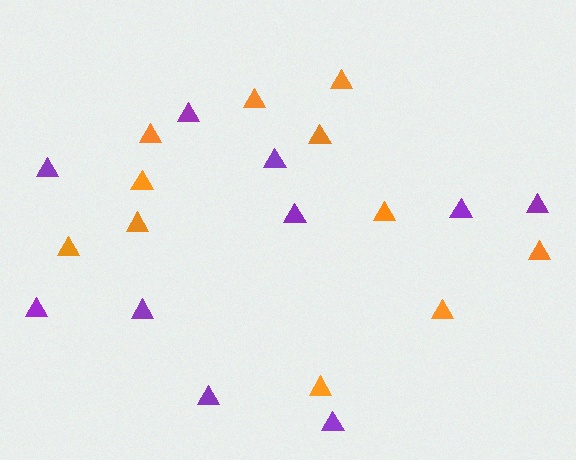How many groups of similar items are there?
There are 2 groups: one group of orange triangles (11) and one group of purple triangles (10).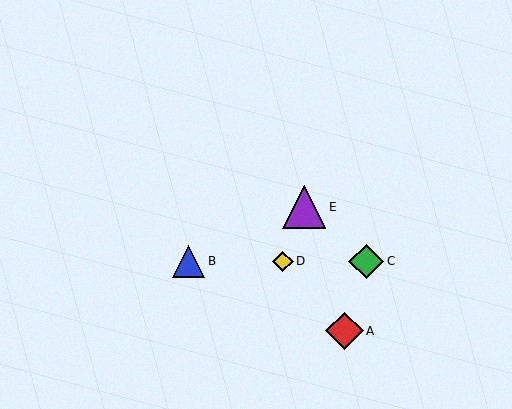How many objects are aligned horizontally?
3 objects (B, C, D) are aligned horizontally.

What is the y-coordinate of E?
Object E is at y≈207.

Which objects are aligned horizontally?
Objects B, C, D are aligned horizontally.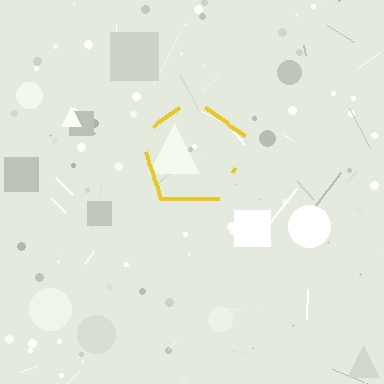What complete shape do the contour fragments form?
The contour fragments form a pentagon.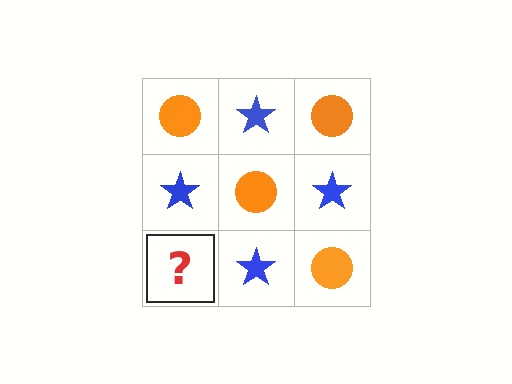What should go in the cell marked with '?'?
The missing cell should contain an orange circle.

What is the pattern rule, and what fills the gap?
The rule is that it alternates orange circle and blue star in a checkerboard pattern. The gap should be filled with an orange circle.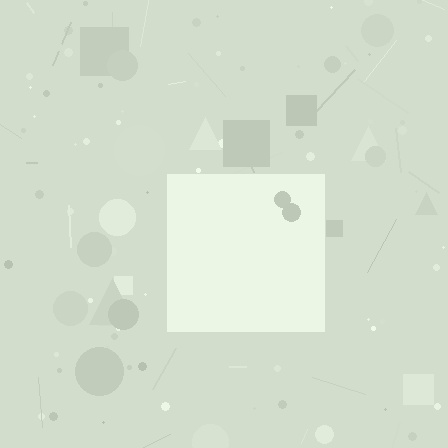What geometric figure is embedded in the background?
A square is embedded in the background.